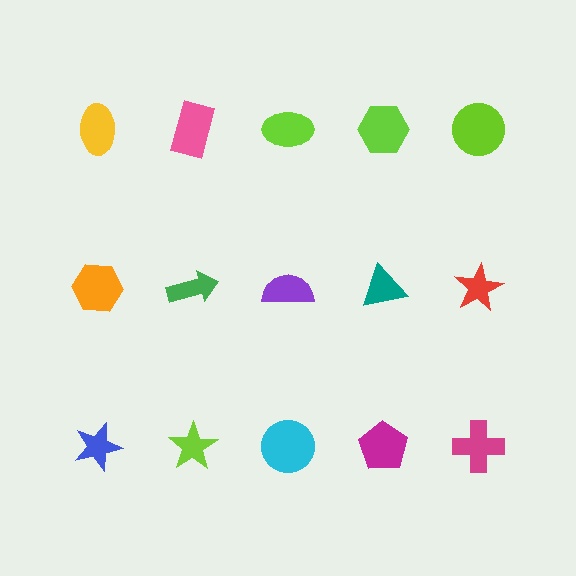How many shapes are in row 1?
5 shapes.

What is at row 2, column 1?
An orange hexagon.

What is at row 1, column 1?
A yellow ellipse.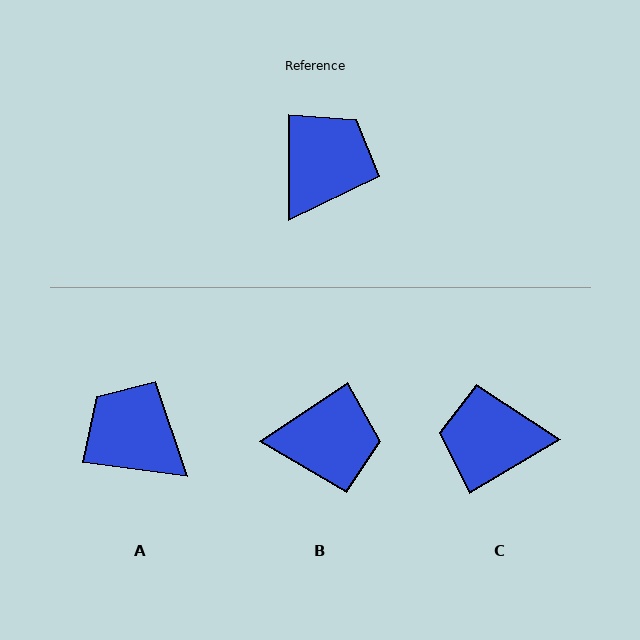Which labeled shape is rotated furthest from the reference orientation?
C, about 120 degrees away.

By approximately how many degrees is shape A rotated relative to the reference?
Approximately 82 degrees counter-clockwise.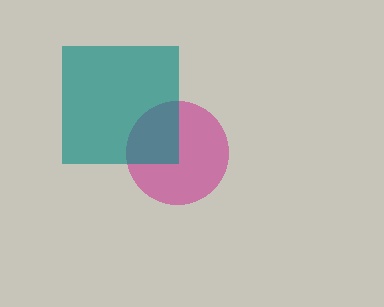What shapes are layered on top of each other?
The layered shapes are: a magenta circle, a teal square.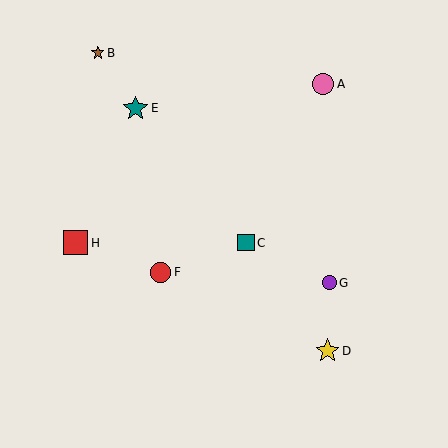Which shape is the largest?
The teal star (labeled E) is the largest.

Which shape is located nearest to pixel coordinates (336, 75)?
The pink circle (labeled A) at (323, 84) is nearest to that location.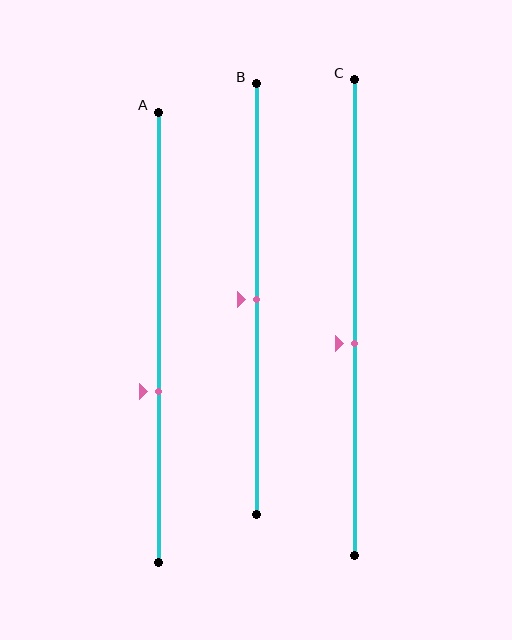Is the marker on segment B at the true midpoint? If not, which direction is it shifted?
Yes, the marker on segment B is at the true midpoint.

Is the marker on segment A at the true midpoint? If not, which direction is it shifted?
No, the marker on segment A is shifted downward by about 12% of the segment length.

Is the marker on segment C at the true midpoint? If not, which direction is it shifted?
No, the marker on segment C is shifted downward by about 5% of the segment length.